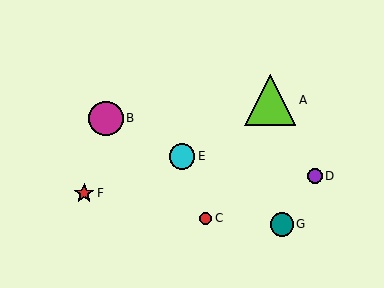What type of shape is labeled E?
Shape E is a cyan circle.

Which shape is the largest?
The lime triangle (labeled A) is the largest.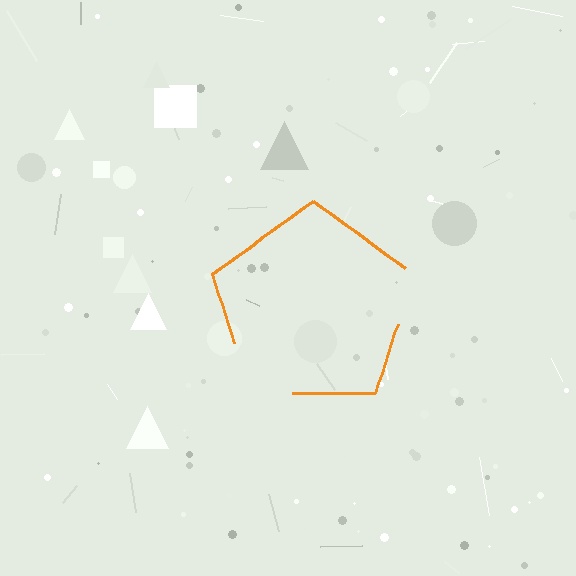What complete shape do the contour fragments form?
The contour fragments form a pentagon.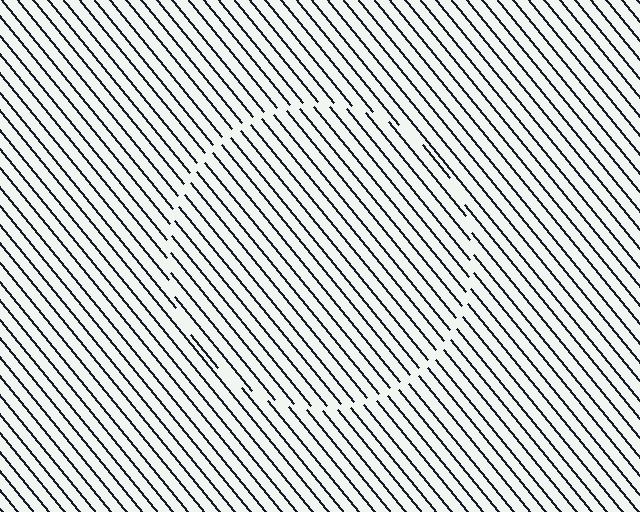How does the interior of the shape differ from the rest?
The interior of the shape contains the same grating, shifted by half a period — the contour is defined by the phase discontinuity where line-ends from the inner and outer gratings abut.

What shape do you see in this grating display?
An illusory circle. The interior of the shape contains the same grating, shifted by half a period — the contour is defined by the phase discontinuity where line-ends from the inner and outer gratings abut.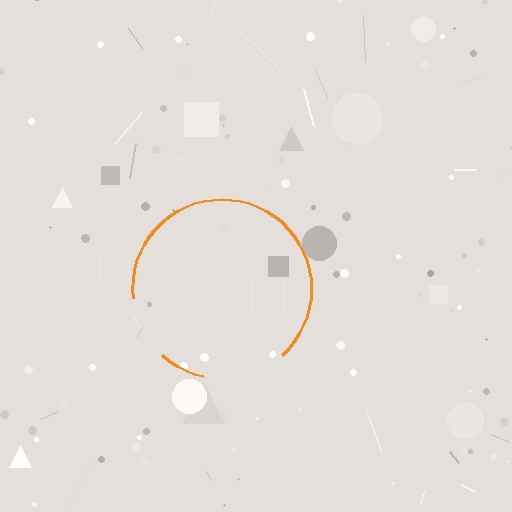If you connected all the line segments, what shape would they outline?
They would outline a circle.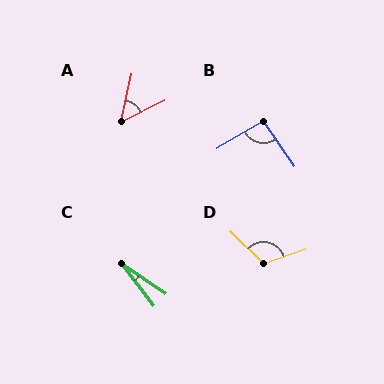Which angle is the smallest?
C, at approximately 19 degrees.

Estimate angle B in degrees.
Approximately 94 degrees.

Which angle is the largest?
D, at approximately 117 degrees.